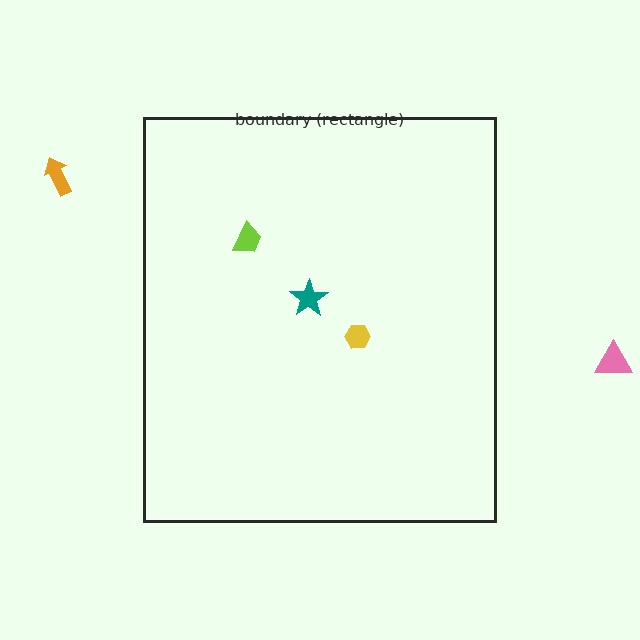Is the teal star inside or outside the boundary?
Inside.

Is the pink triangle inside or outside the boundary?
Outside.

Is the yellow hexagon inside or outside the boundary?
Inside.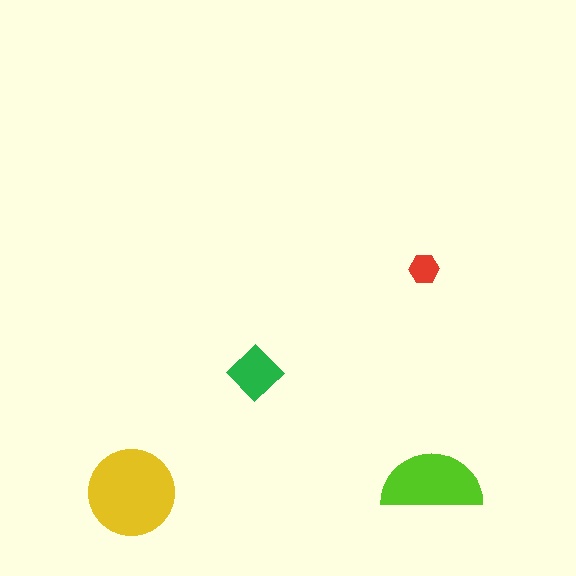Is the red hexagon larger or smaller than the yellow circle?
Smaller.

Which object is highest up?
The red hexagon is topmost.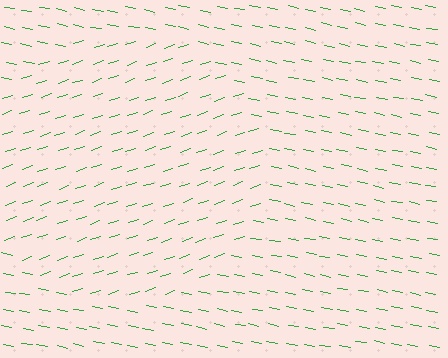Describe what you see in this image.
The image is filled with small green line segments. A circle region in the image has lines oriented differently from the surrounding lines, creating a visible texture boundary.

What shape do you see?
I see a circle.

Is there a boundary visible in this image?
Yes, there is a texture boundary formed by a change in line orientation.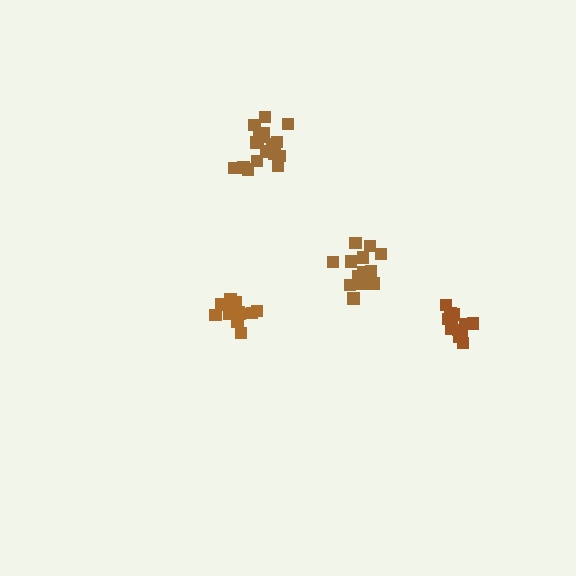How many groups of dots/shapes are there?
There are 4 groups.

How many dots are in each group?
Group 1: 18 dots, Group 2: 14 dots, Group 3: 15 dots, Group 4: 15 dots (62 total).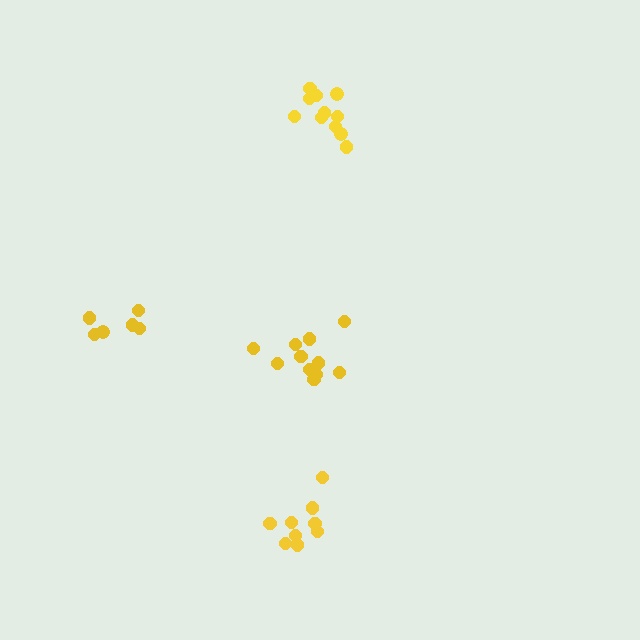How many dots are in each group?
Group 1: 11 dots, Group 2: 9 dots, Group 3: 11 dots, Group 4: 6 dots (37 total).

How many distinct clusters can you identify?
There are 4 distinct clusters.